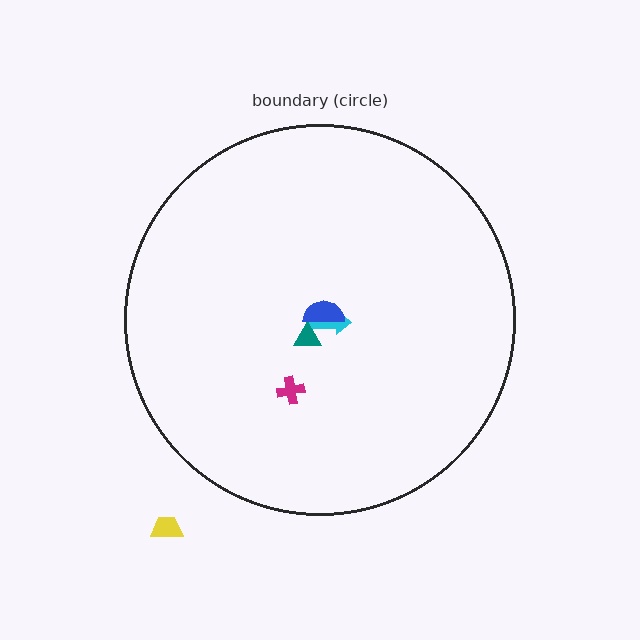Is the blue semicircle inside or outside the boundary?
Inside.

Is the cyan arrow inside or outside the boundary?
Inside.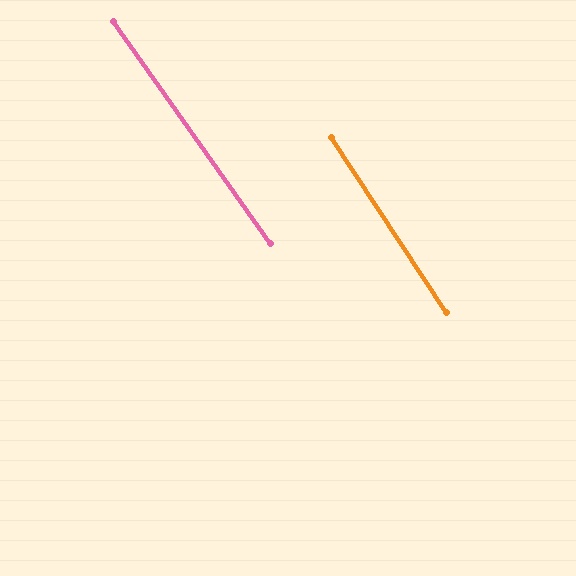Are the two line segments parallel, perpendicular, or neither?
Parallel — their directions differ by only 2.0°.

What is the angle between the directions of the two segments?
Approximately 2 degrees.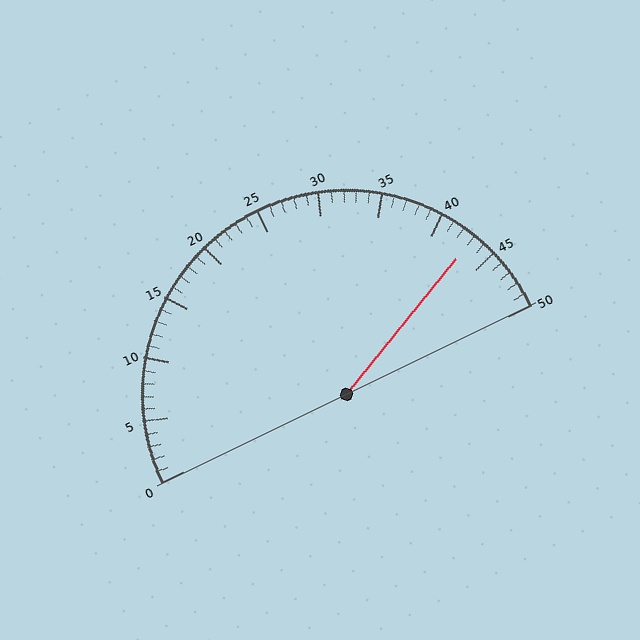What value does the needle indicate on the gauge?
The needle indicates approximately 43.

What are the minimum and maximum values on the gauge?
The gauge ranges from 0 to 50.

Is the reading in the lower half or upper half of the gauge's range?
The reading is in the upper half of the range (0 to 50).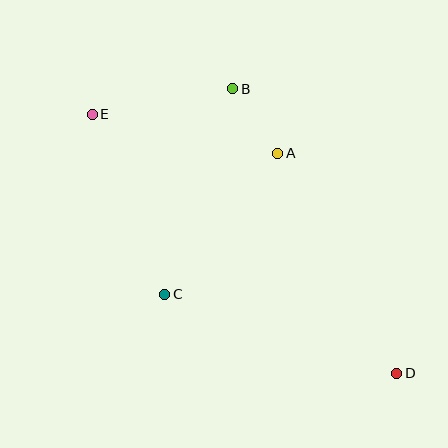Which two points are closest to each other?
Points A and B are closest to each other.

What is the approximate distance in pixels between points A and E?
The distance between A and E is approximately 190 pixels.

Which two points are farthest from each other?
Points D and E are farthest from each other.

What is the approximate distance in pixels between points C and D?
The distance between C and D is approximately 245 pixels.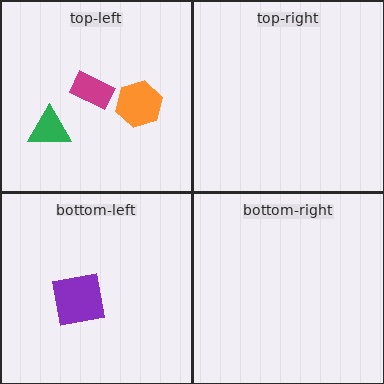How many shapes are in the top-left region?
3.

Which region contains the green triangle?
The top-left region.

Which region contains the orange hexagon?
The top-left region.